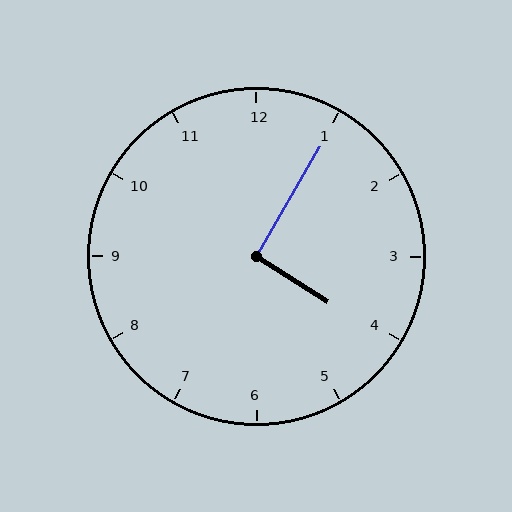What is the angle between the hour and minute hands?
Approximately 92 degrees.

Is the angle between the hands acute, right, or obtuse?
It is right.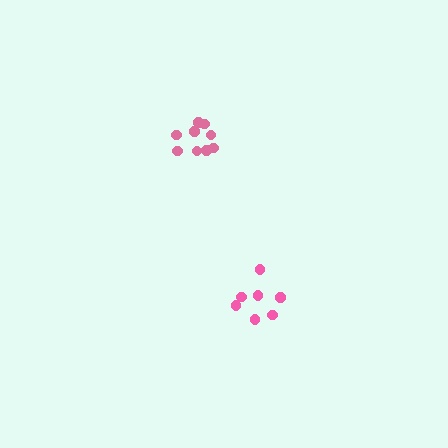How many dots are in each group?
Group 1: 7 dots, Group 2: 9 dots (16 total).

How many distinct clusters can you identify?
There are 2 distinct clusters.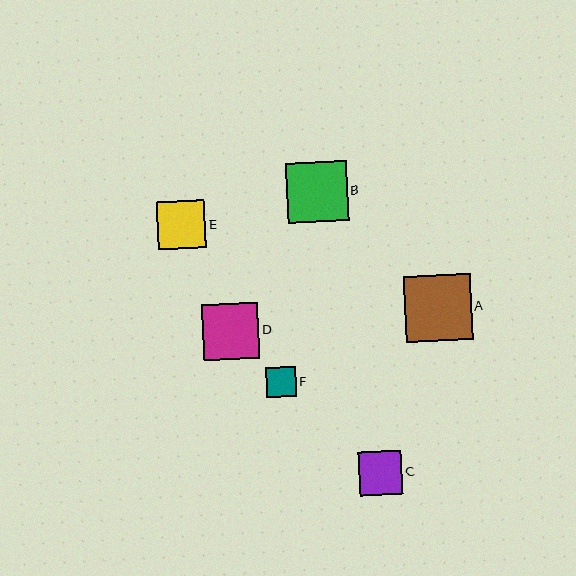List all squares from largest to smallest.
From largest to smallest: A, B, D, E, C, F.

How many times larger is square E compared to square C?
Square E is approximately 1.1 times the size of square C.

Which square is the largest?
Square A is the largest with a size of approximately 66 pixels.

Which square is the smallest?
Square F is the smallest with a size of approximately 30 pixels.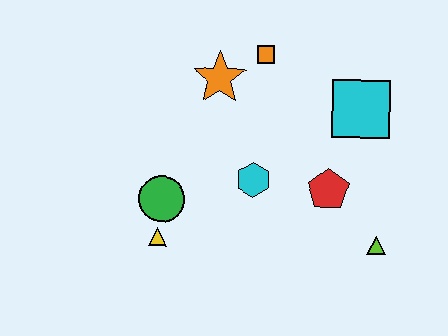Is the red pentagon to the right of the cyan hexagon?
Yes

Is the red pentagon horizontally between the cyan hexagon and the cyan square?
Yes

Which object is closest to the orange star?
The orange square is closest to the orange star.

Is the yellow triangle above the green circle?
No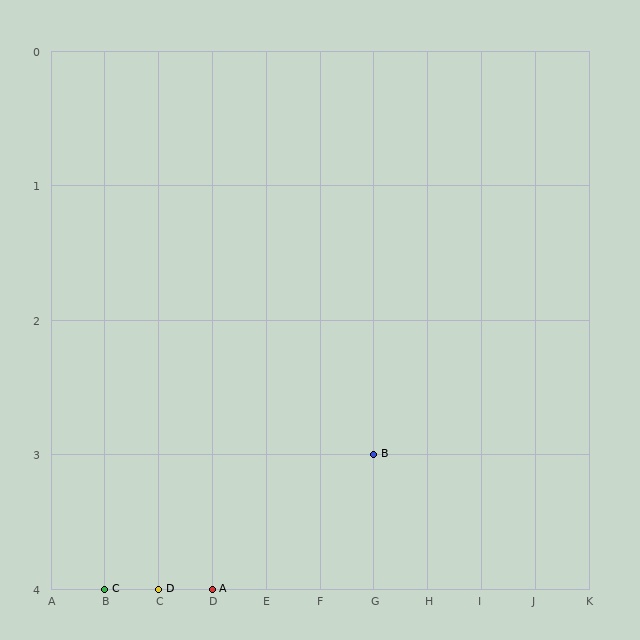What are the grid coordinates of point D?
Point D is at grid coordinates (C, 4).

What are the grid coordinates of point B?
Point B is at grid coordinates (G, 3).